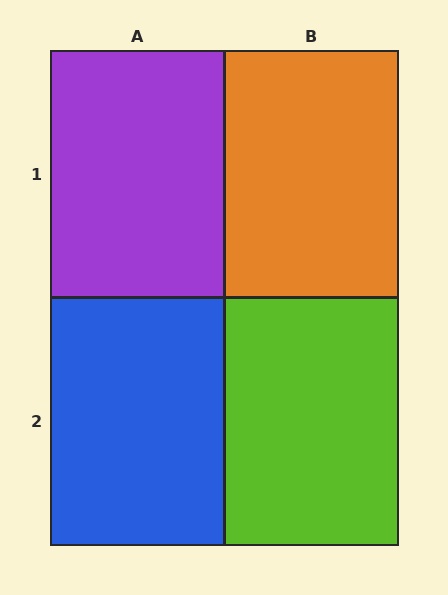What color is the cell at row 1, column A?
Purple.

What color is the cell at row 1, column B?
Orange.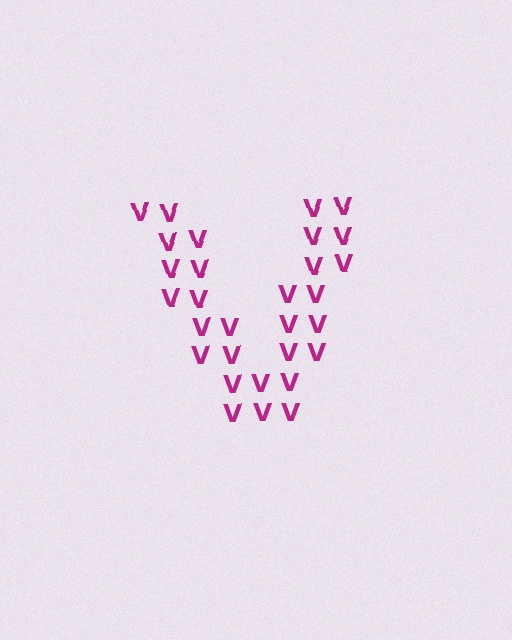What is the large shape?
The large shape is the letter V.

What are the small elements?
The small elements are letter V's.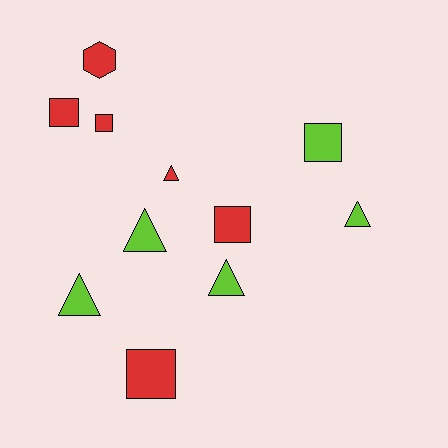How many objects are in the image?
There are 11 objects.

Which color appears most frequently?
Red, with 6 objects.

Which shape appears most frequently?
Square, with 5 objects.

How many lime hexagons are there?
There are no lime hexagons.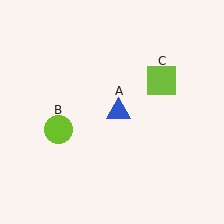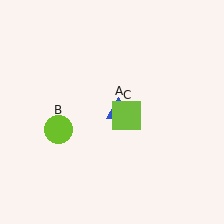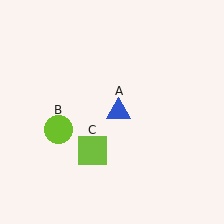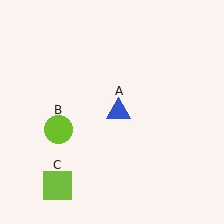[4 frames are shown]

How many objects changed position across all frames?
1 object changed position: lime square (object C).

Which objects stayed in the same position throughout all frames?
Blue triangle (object A) and lime circle (object B) remained stationary.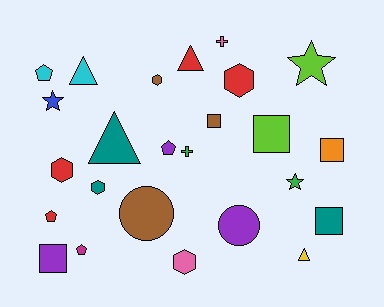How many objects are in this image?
There are 25 objects.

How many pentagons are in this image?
There are 4 pentagons.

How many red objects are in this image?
There are 4 red objects.